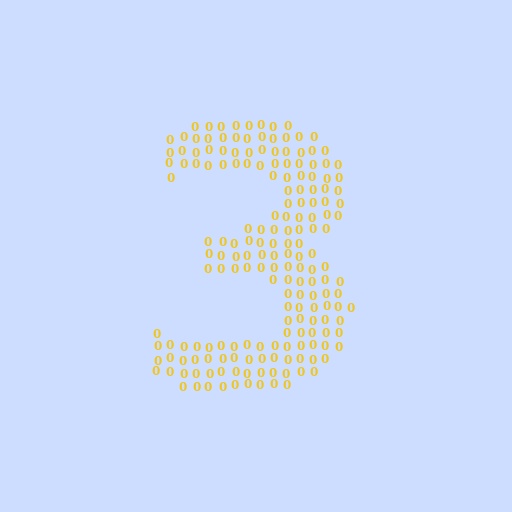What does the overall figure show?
The overall figure shows the digit 3.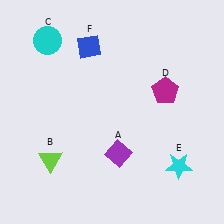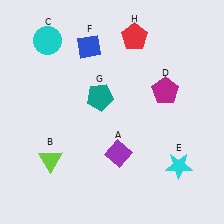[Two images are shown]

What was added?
A teal pentagon (G), a red pentagon (H) were added in Image 2.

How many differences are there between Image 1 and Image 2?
There are 2 differences between the two images.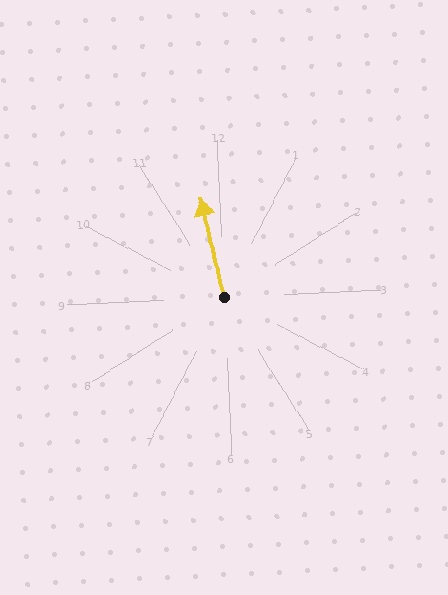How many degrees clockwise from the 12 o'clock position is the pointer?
Approximately 349 degrees.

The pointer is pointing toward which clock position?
Roughly 12 o'clock.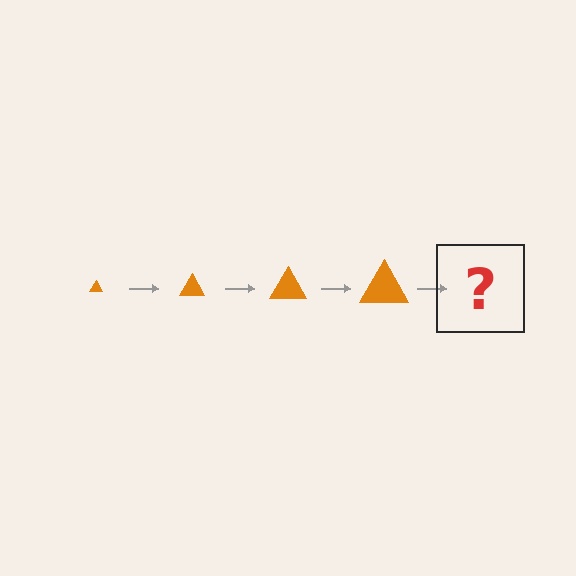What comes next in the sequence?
The next element should be an orange triangle, larger than the previous one.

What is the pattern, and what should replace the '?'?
The pattern is that the triangle gets progressively larger each step. The '?' should be an orange triangle, larger than the previous one.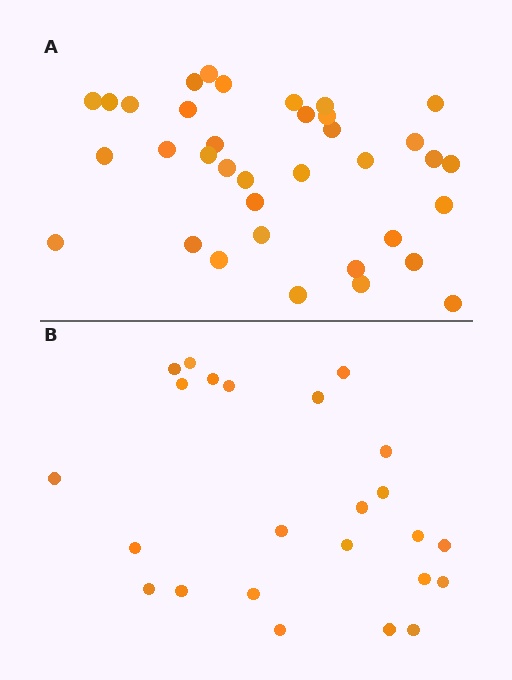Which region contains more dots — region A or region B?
Region A (the top region) has more dots.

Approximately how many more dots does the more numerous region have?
Region A has roughly 12 or so more dots than region B.